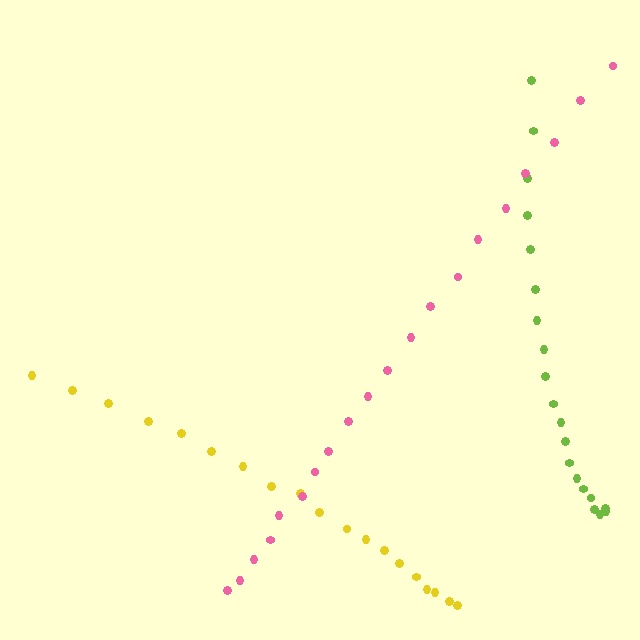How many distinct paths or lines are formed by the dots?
There are 3 distinct paths.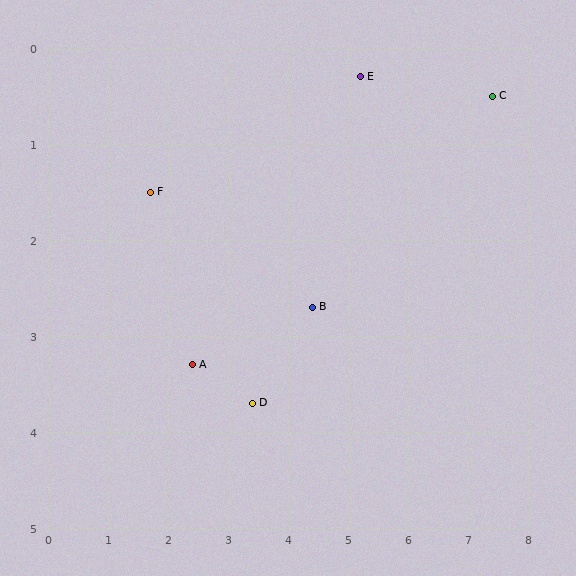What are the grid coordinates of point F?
Point F is at approximately (1.7, 1.5).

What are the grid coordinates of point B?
Point B is at approximately (4.4, 2.7).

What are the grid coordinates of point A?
Point A is at approximately (2.4, 3.3).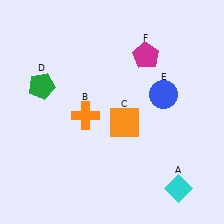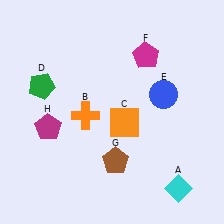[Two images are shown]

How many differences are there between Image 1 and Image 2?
There are 2 differences between the two images.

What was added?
A brown pentagon (G), a magenta pentagon (H) were added in Image 2.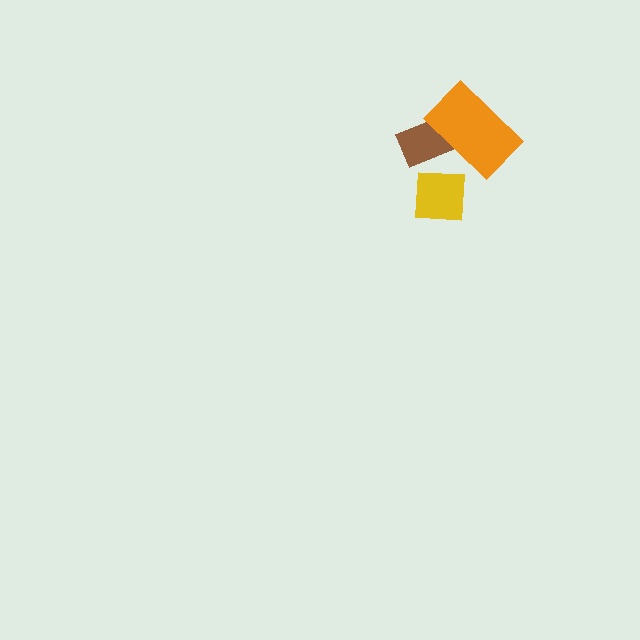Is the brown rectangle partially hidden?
Yes, it is partially covered by another shape.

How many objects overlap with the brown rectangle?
1 object overlaps with the brown rectangle.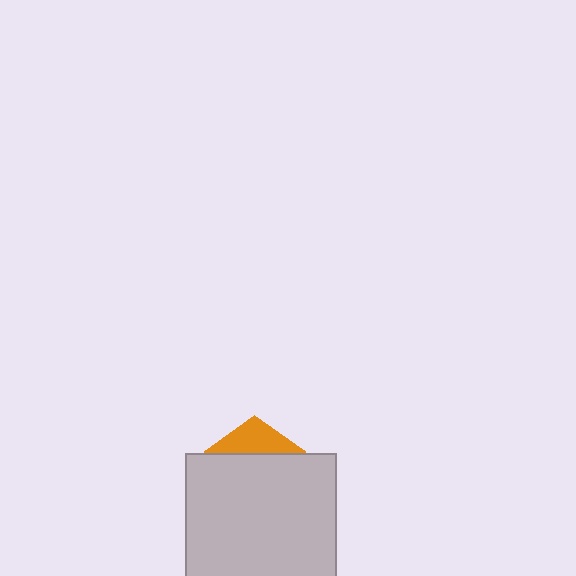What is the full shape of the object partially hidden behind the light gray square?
The partially hidden object is an orange pentagon.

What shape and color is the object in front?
The object in front is a light gray square.